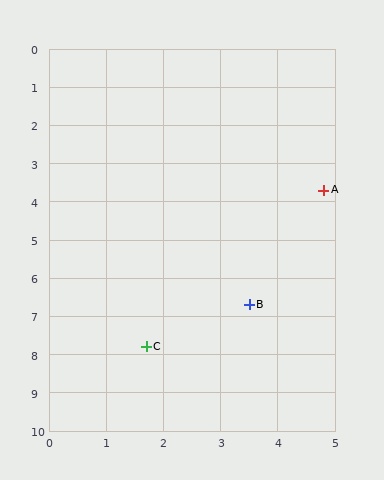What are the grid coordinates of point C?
Point C is at approximately (1.7, 7.8).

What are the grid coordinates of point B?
Point B is at approximately (3.5, 6.7).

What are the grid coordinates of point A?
Point A is at approximately (4.8, 3.7).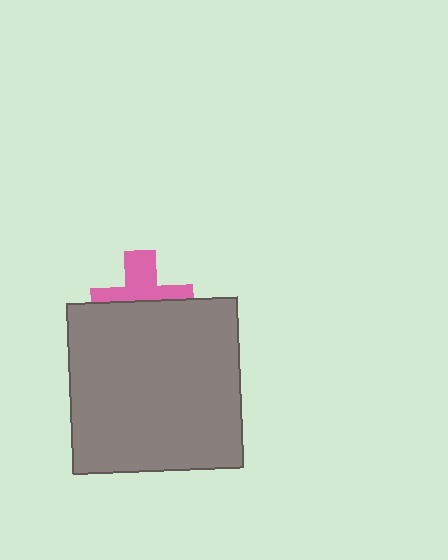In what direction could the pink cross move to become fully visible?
The pink cross could move up. That would shift it out from behind the gray square entirely.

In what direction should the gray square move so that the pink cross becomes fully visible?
The gray square should move down. That is the shortest direction to clear the overlap and leave the pink cross fully visible.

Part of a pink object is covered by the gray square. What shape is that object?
It is a cross.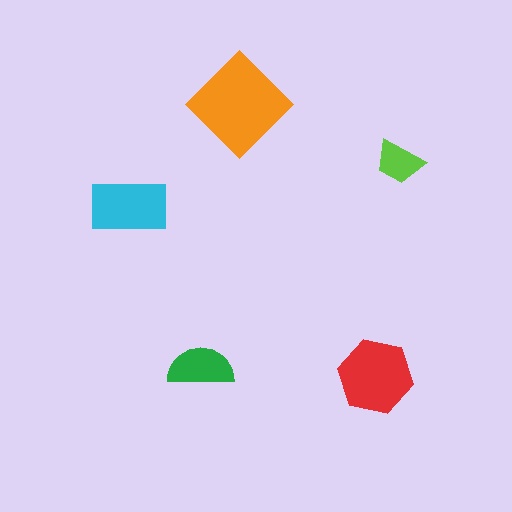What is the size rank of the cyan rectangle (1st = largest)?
3rd.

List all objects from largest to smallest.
The orange diamond, the red hexagon, the cyan rectangle, the green semicircle, the lime trapezoid.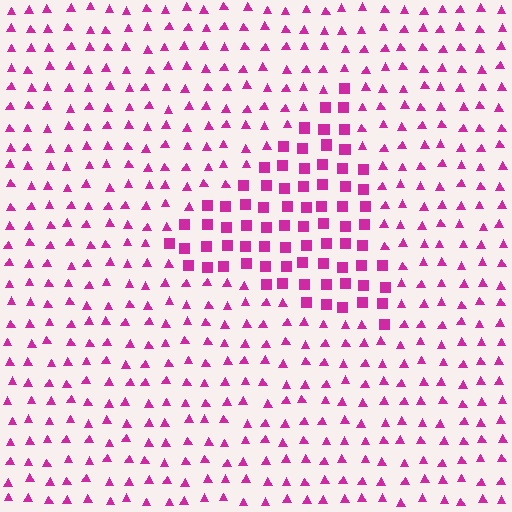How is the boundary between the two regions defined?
The boundary is defined by a change in element shape: squares inside vs. triangles outside. All elements share the same color and spacing.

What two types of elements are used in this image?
The image uses squares inside the triangle region and triangles outside it.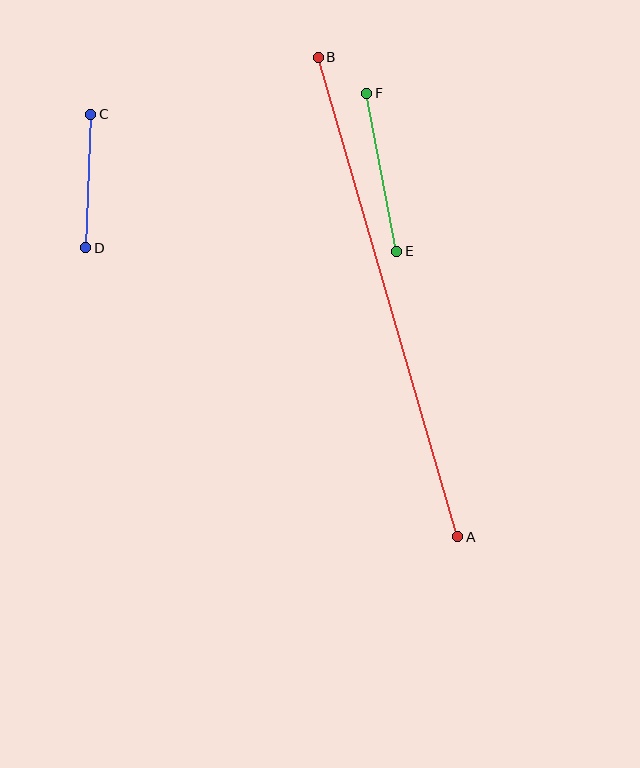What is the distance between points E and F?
The distance is approximately 161 pixels.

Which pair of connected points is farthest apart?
Points A and B are farthest apart.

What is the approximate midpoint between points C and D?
The midpoint is at approximately (88, 181) pixels.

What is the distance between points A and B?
The distance is approximately 499 pixels.